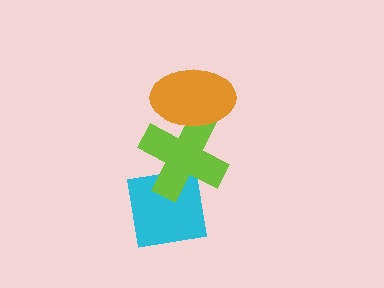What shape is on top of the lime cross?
The orange ellipse is on top of the lime cross.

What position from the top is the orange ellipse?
The orange ellipse is 1st from the top.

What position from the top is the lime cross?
The lime cross is 2nd from the top.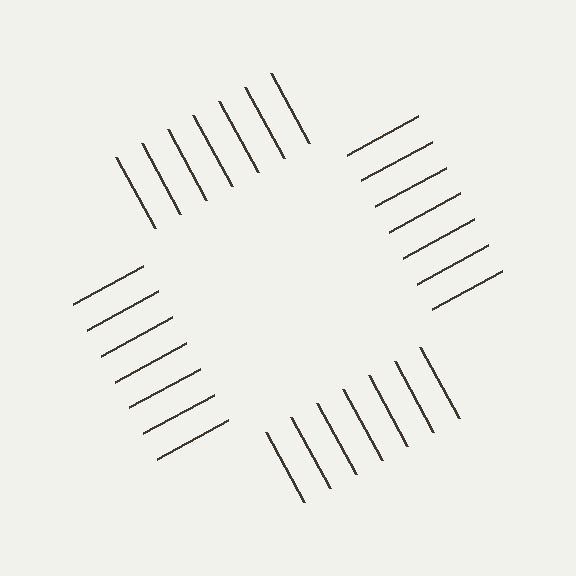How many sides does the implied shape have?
4 sides — the line-ends trace a square.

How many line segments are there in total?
28 — 7 along each of the 4 edges.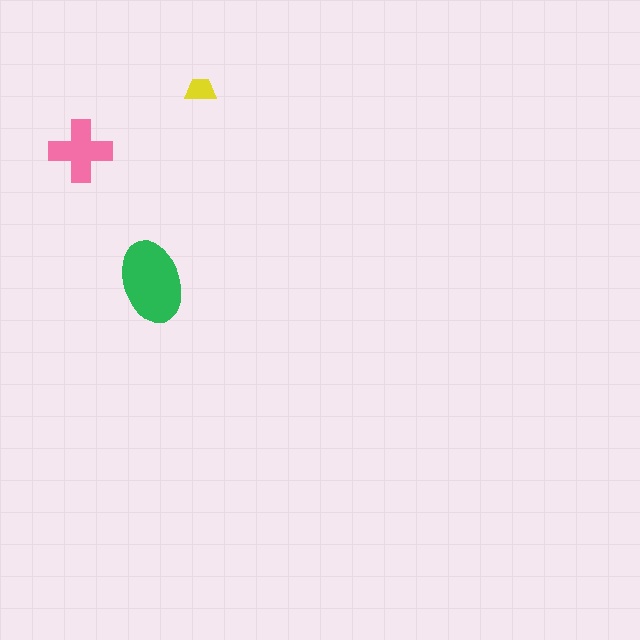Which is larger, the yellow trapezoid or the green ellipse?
The green ellipse.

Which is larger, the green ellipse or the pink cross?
The green ellipse.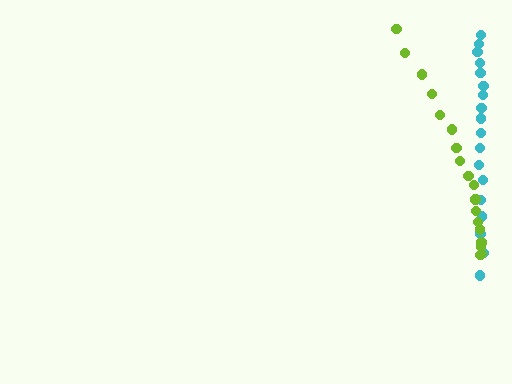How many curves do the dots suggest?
There are 2 distinct paths.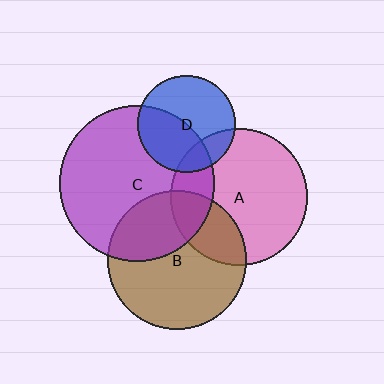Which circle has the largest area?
Circle C (purple).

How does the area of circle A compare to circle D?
Approximately 2.0 times.